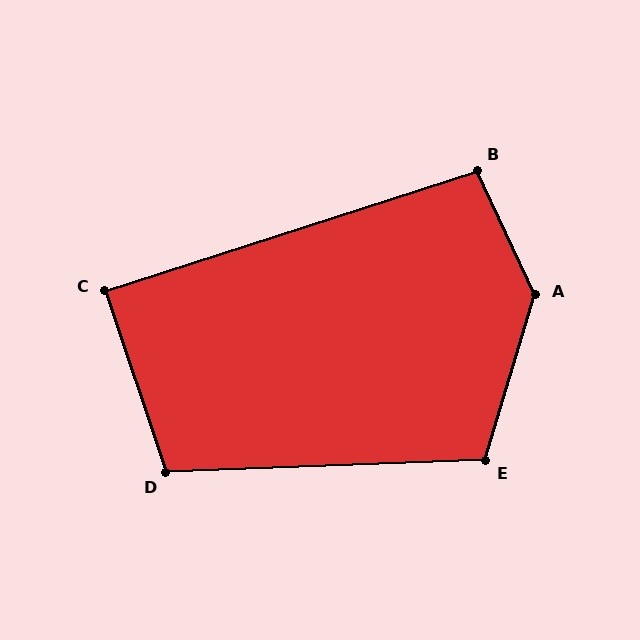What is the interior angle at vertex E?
Approximately 109 degrees (obtuse).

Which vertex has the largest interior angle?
A, at approximately 138 degrees.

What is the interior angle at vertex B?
Approximately 97 degrees (obtuse).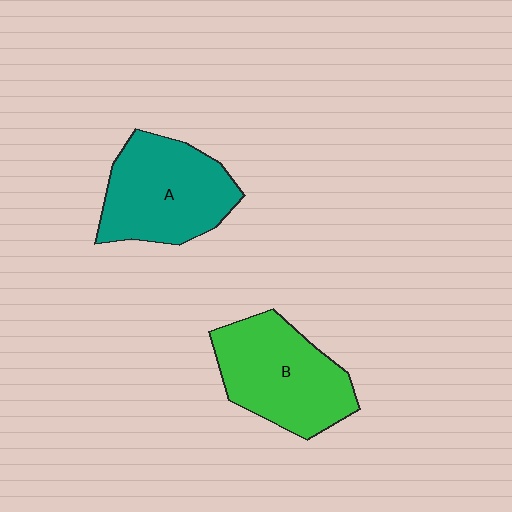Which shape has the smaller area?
Shape A (teal).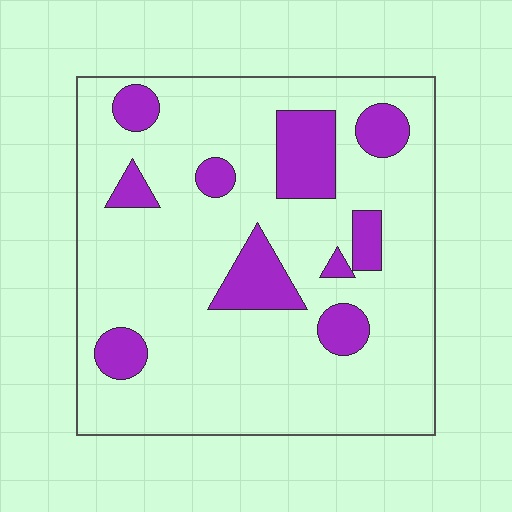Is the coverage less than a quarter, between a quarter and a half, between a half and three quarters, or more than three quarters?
Less than a quarter.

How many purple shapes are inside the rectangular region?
10.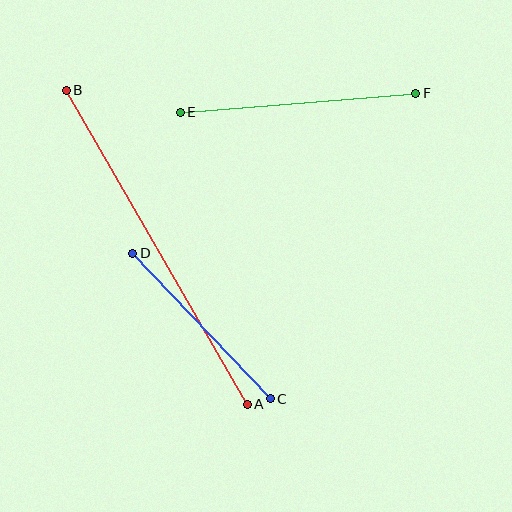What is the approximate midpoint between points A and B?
The midpoint is at approximately (157, 247) pixels.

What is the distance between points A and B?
The distance is approximately 362 pixels.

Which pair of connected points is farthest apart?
Points A and B are farthest apart.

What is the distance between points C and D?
The distance is approximately 200 pixels.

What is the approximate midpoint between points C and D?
The midpoint is at approximately (202, 326) pixels.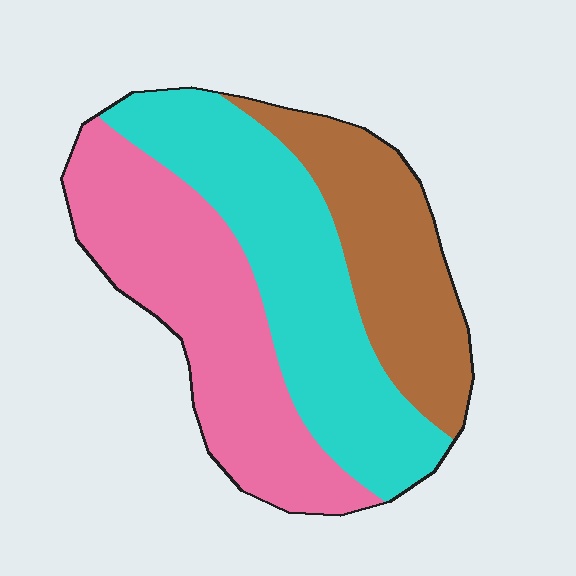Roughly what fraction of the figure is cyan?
Cyan takes up about three eighths (3/8) of the figure.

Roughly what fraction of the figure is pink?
Pink takes up between a quarter and a half of the figure.